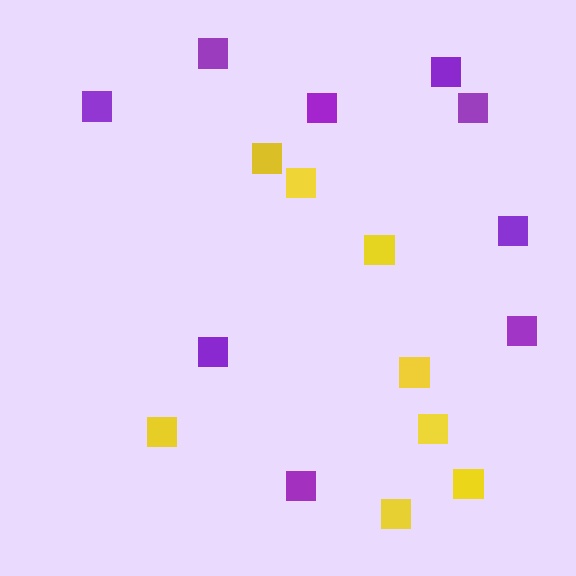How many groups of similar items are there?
There are 2 groups: one group of purple squares (9) and one group of yellow squares (8).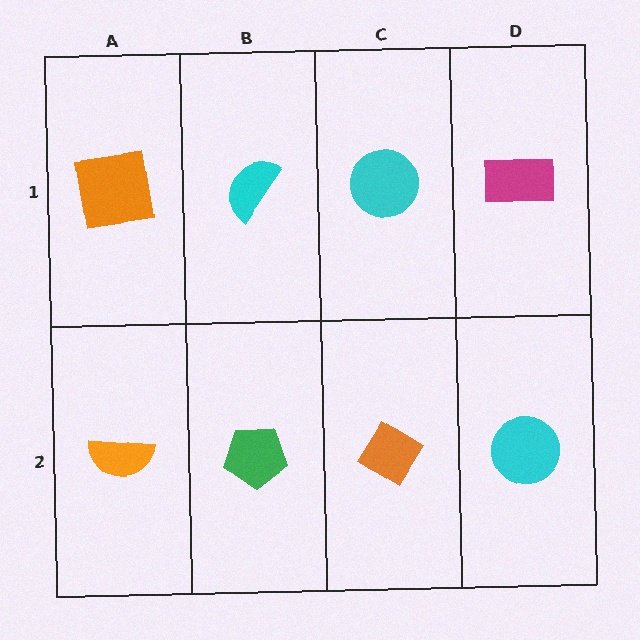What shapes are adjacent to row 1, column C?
An orange diamond (row 2, column C), a cyan semicircle (row 1, column B), a magenta rectangle (row 1, column D).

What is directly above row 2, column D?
A magenta rectangle.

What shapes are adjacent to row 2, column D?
A magenta rectangle (row 1, column D), an orange diamond (row 2, column C).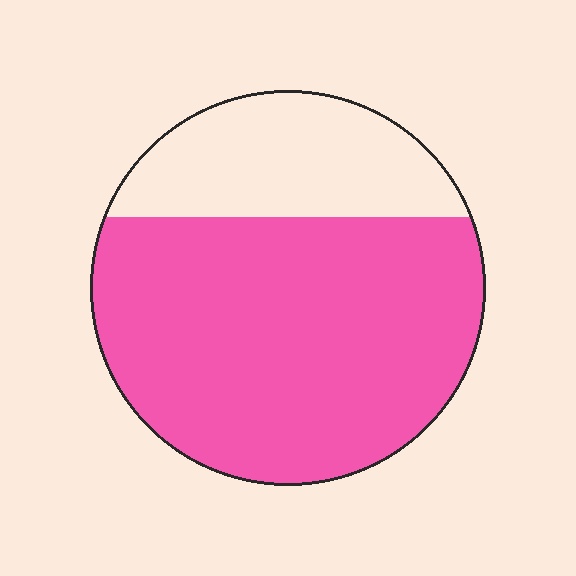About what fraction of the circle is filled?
About three quarters (3/4).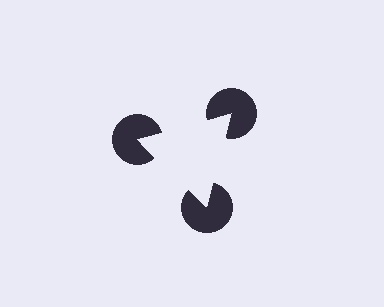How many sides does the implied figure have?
3 sides.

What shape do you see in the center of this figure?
An illusory triangle — its edges are inferred from the aligned wedge cuts in the pac-man discs, not physically drawn.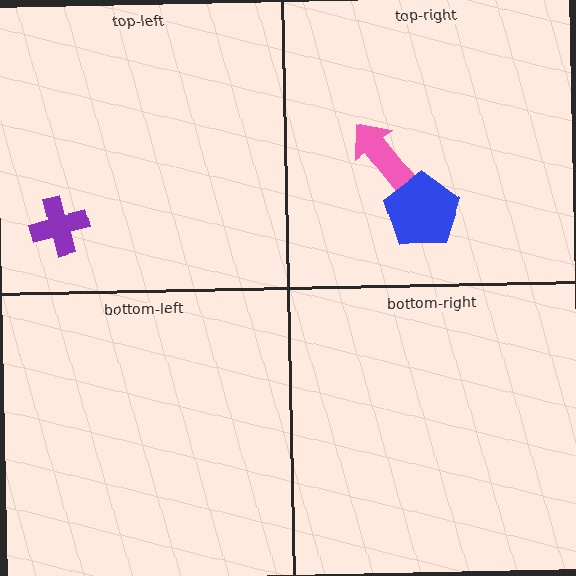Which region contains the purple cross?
The top-left region.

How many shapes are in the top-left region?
1.